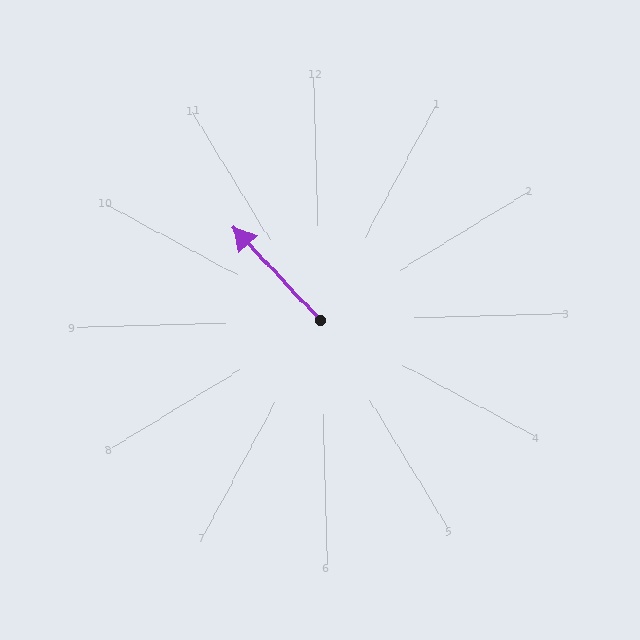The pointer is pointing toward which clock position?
Roughly 11 o'clock.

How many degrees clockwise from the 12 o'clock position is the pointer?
Approximately 318 degrees.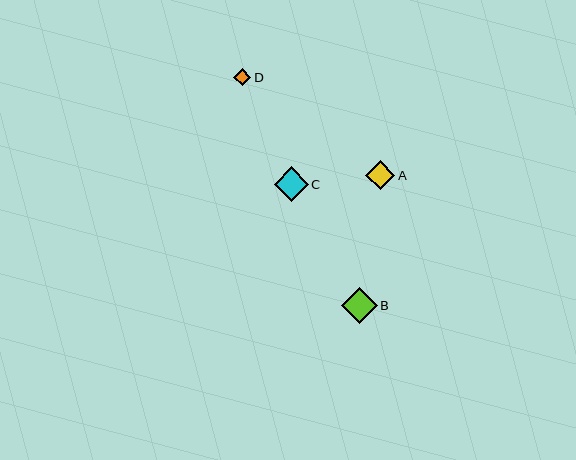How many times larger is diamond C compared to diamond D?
Diamond C is approximately 2.0 times the size of diamond D.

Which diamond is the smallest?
Diamond D is the smallest with a size of approximately 17 pixels.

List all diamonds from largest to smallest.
From largest to smallest: B, C, A, D.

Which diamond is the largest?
Diamond B is the largest with a size of approximately 35 pixels.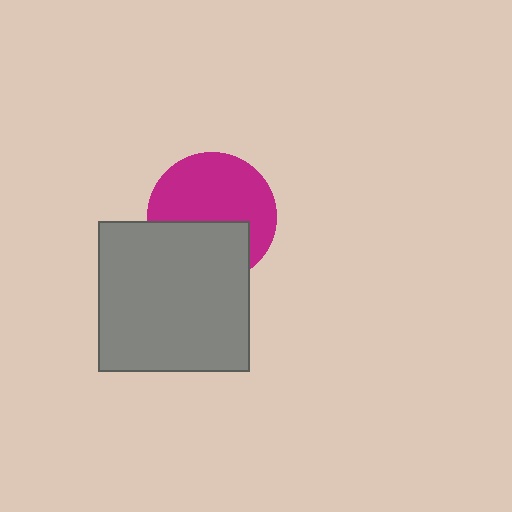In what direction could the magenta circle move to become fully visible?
The magenta circle could move up. That would shift it out from behind the gray square entirely.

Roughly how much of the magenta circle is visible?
About half of it is visible (roughly 61%).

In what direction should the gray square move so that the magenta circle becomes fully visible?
The gray square should move down. That is the shortest direction to clear the overlap and leave the magenta circle fully visible.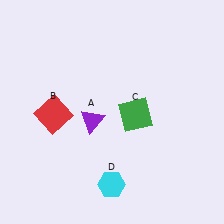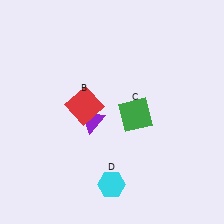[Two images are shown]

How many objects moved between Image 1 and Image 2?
1 object moved between the two images.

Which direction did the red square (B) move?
The red square (B) moved right.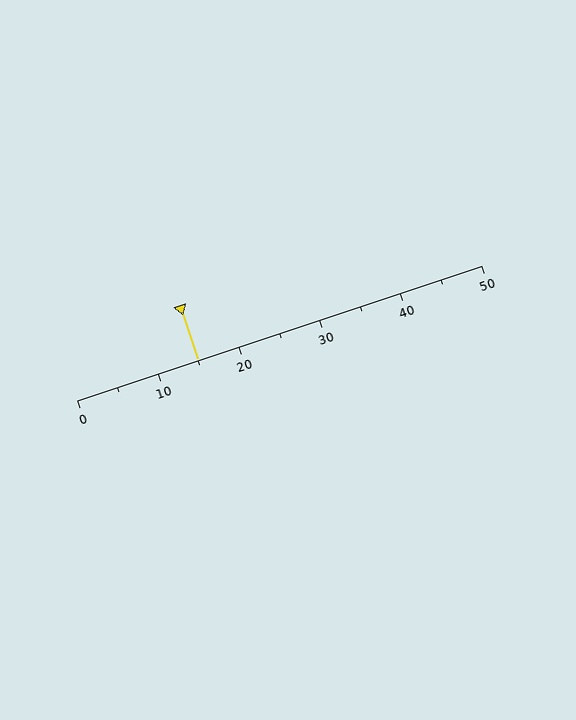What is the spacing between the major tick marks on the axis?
The major ticks are spaced 10 apart.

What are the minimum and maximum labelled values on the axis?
The axis runs from 0 to 50.